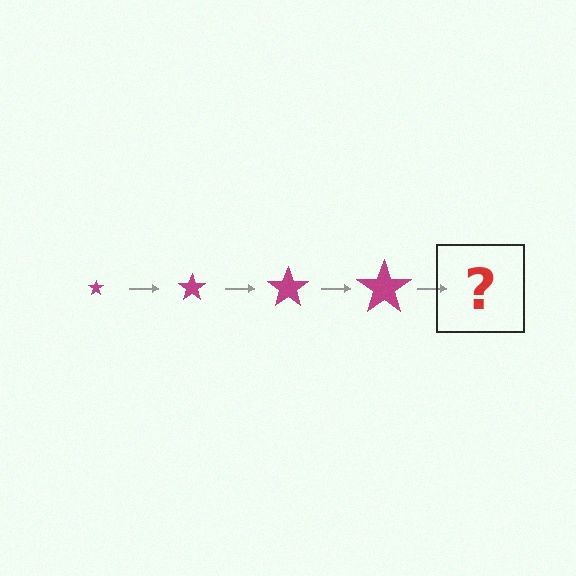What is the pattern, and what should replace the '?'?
The pattern is that the star gets progressively larger each step. The '?' should be a magenta star, larger than the previous one.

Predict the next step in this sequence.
The next step is a magenta star, larger than the previous one.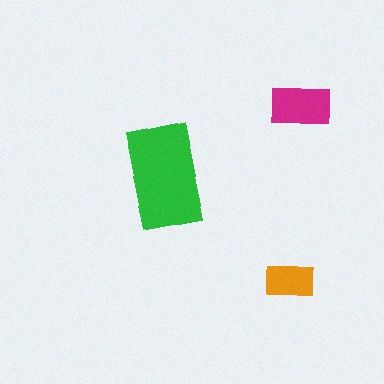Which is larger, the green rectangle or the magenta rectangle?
The green one.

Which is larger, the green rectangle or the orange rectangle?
The green one.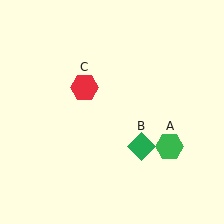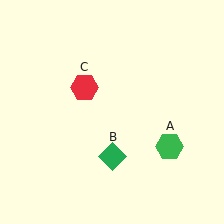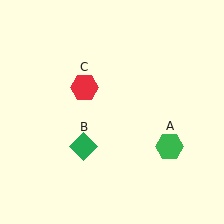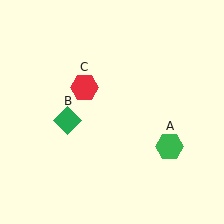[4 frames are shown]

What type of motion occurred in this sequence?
The green diamond (object B) rotated clockwise around the center of the scene.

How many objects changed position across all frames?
1 object changed position: green diamond (object B).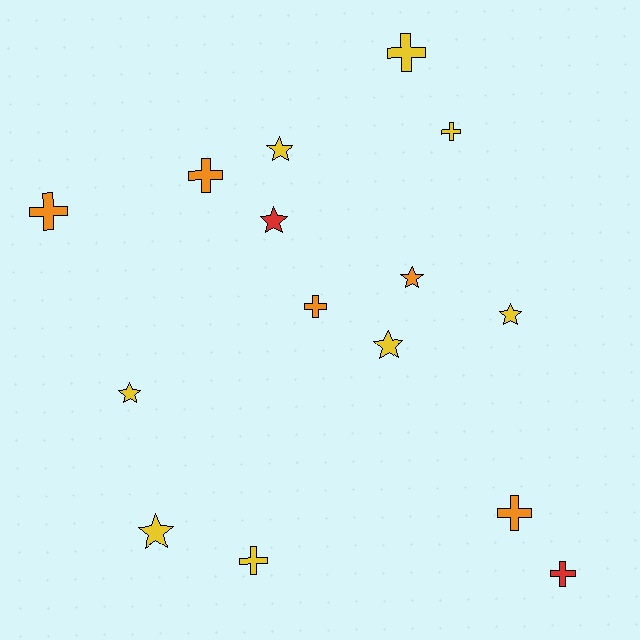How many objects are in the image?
There are 15 objects.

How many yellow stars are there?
There are 5 yellow stars.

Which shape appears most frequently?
Cross, with 8 objects.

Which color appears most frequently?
Yellow, with 8 objects.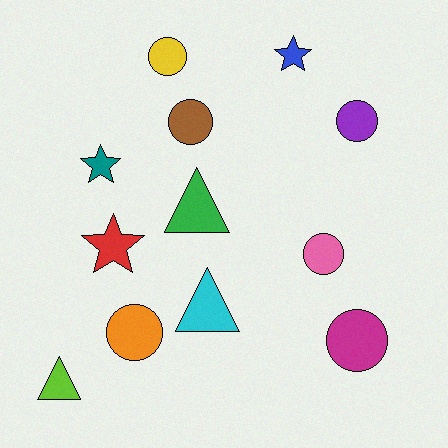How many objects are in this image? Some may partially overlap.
There are 12 objects.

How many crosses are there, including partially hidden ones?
There are no crosses.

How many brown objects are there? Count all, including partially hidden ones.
There is 1 brown object.